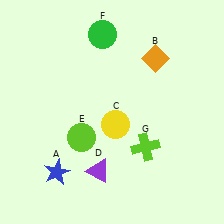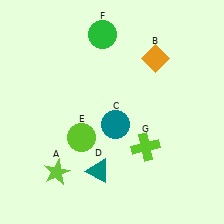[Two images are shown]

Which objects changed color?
A changed from blue to lime. C changed from yellow to teal. D changed from purple to teal.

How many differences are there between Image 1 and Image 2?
There are 3 differences between the two images.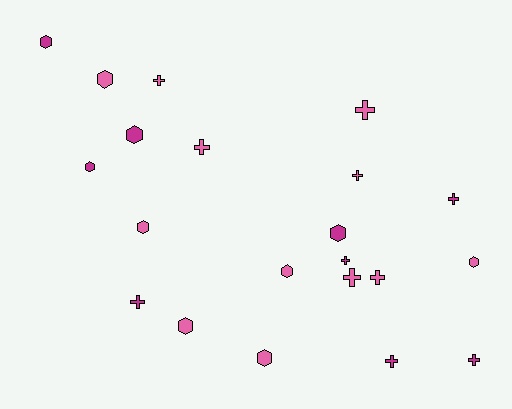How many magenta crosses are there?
There are 5 magenta crosses.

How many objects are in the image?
There are 21 objects.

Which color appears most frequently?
Pink, with 12 objects.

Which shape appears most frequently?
Cross, with 11 objects.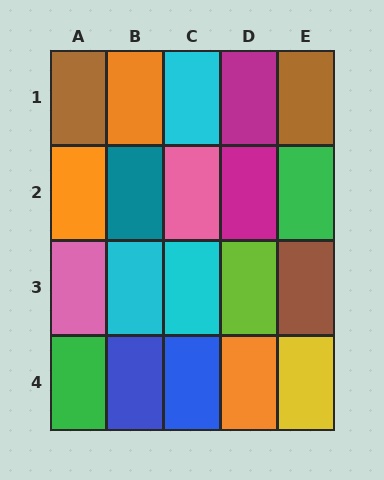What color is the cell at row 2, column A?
Orange.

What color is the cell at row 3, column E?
Brown.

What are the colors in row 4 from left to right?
Green, blue, blue, orange, yellow.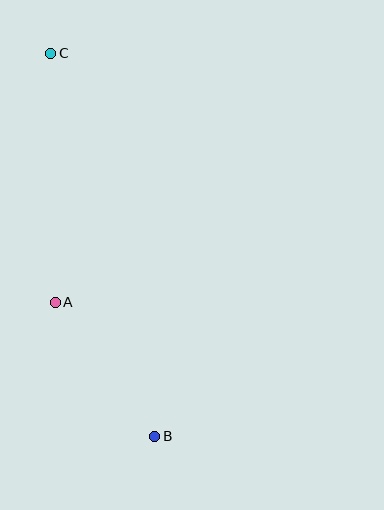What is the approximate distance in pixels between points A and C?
The distance between A and C is approximately 249 pixels.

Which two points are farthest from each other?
Points B and C are farthest from each other.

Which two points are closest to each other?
Points A and B are closest to each other.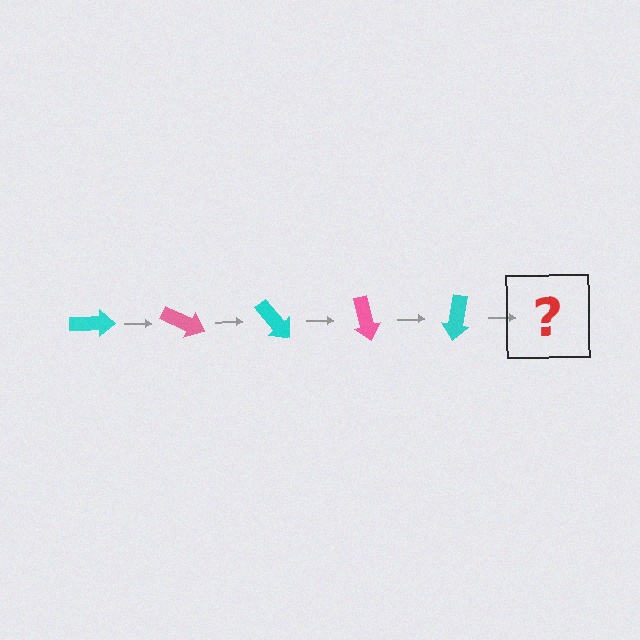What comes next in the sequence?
The next element should be a pink arrow, rotated 125 degrees from the start.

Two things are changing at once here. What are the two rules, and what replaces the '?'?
The two rules are that it rotates 25 degrees each step and the color cycles through cyan and pink. The '?' should be a pink arrow, rotated 125 degrees from the start.